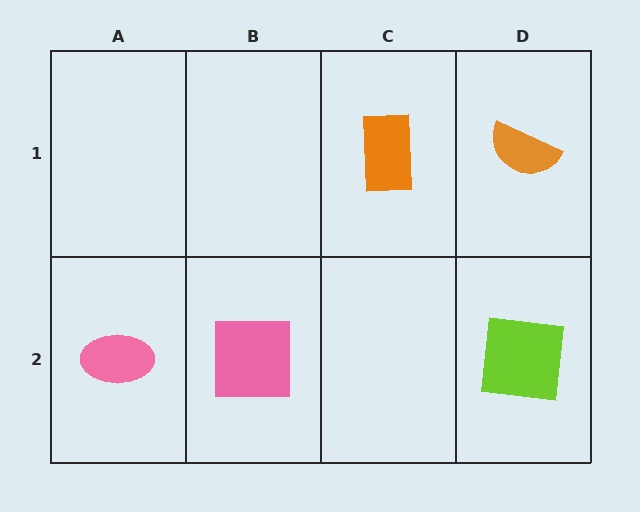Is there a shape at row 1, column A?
No, that cell is empty.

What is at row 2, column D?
A lime square.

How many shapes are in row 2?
3 shapes.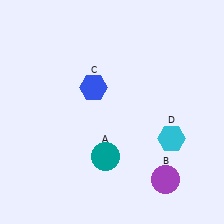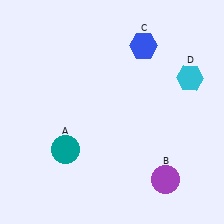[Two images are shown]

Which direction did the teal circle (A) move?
The teal circle (A) moved left.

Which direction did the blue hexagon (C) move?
The blue hexagon (C) moved right.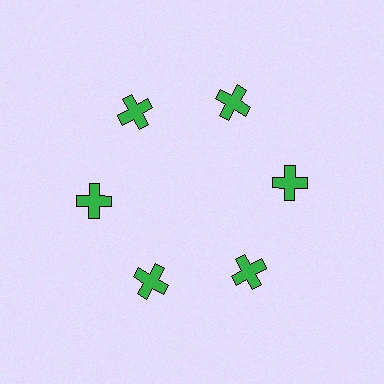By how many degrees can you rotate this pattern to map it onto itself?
The pattern maps onto itself every 60 degrees of rotation.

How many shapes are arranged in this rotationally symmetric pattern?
There are 6 shapes, arranged in 6 groups of 1.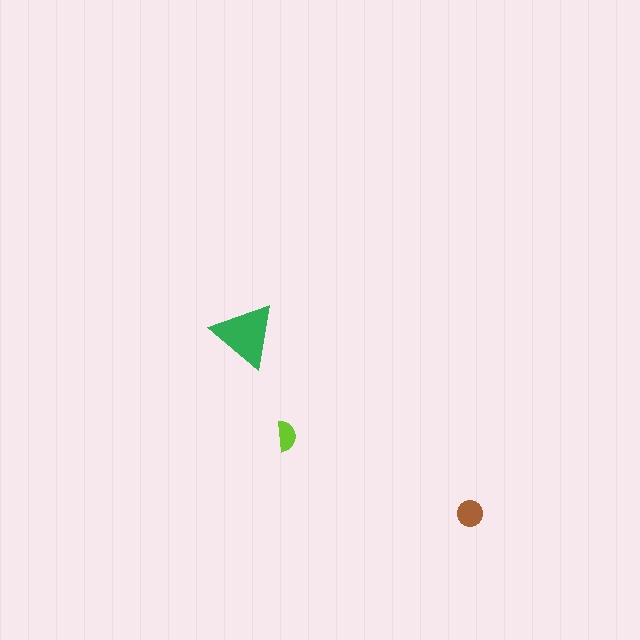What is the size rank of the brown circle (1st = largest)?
2nd.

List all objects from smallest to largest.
The lime semicircle, the brown circle, the green triangle.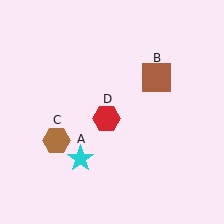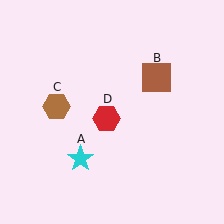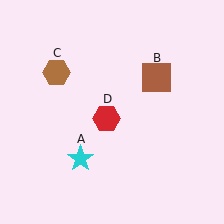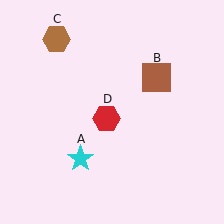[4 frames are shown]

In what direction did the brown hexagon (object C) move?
The brown hexagon (object C) moved up.